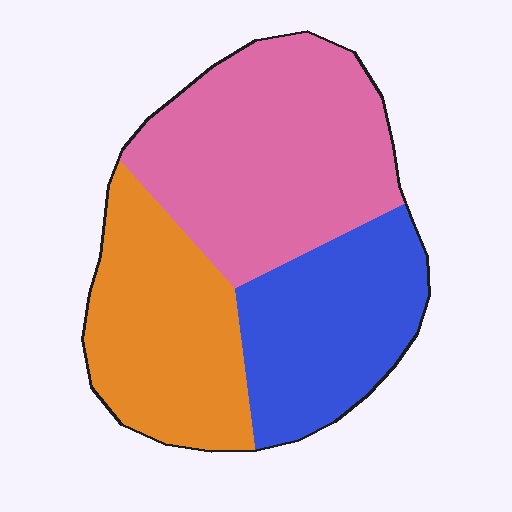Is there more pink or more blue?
Pink.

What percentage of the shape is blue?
Blue covers around 30% of the shape.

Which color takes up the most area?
Pink, at roughly 40%.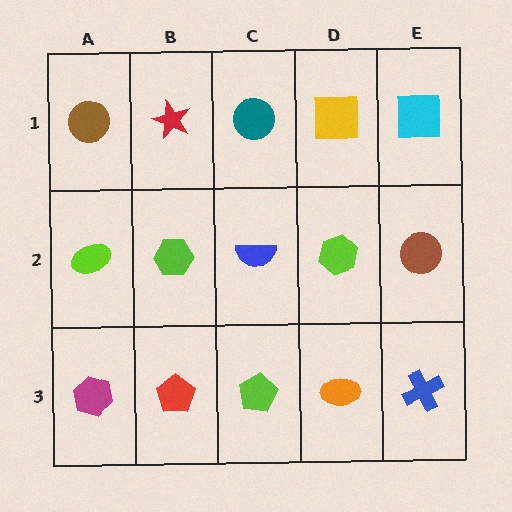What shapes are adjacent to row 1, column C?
A blue semicircle (row 2, column C), a red star (row 1, column B), a yellow square (row 1, column D).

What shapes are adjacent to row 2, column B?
A red star (row 1, column B), a red pentagon (row 3, column B), a lime ellipse (row 2, column A), a blue semicircle (row 2, column C).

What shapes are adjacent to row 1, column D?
A lime hexagon (row 2, column D), a teal circle (row 1, column C), a cyan square (row 1, column E).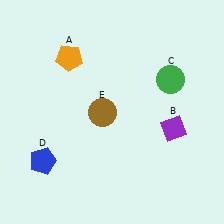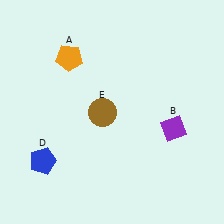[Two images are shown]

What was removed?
The green circle (C) was removed in Image 2.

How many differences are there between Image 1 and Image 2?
There is 1 difference between the two images.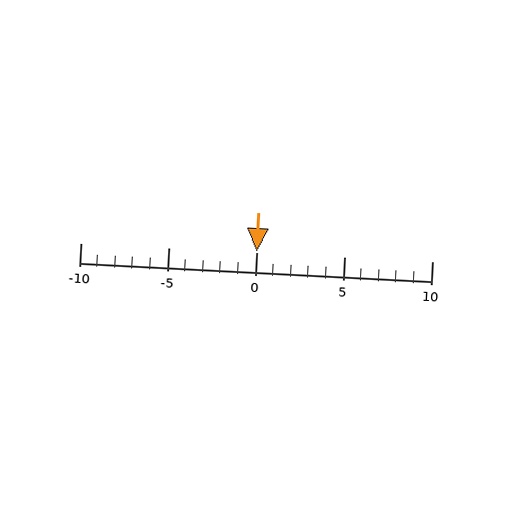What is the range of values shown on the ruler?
The ruler shows values from -10 to 10.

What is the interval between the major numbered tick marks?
The major tick marks are spaced 5 units apart.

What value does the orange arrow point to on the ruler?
The orange arrow points to approximately 0.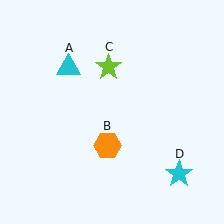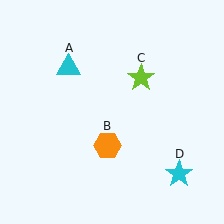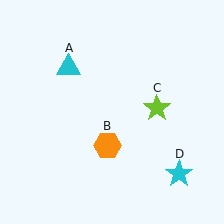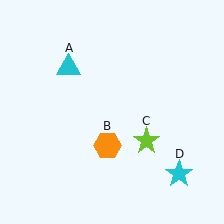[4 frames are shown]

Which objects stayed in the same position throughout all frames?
Cyan triangle (object A) and orange hexagon (object B) and cyan star (object D) remained stationary.